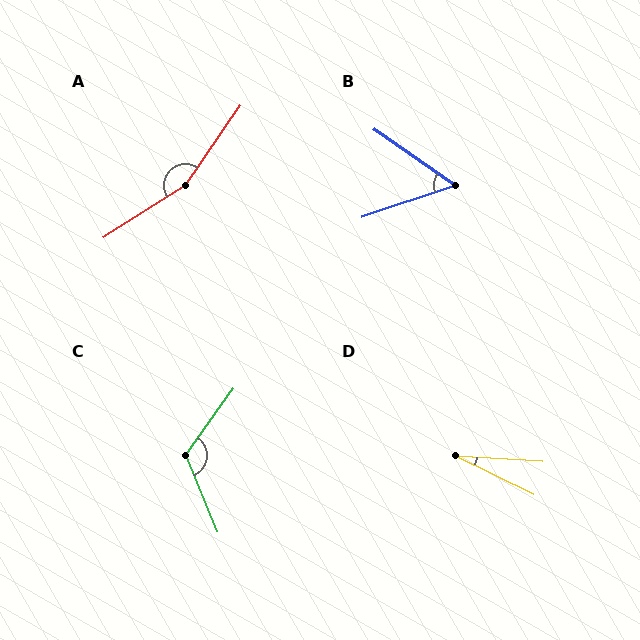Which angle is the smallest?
D, at approximately 22 degrees.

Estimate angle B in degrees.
Approximately 54 degrees.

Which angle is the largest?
A, at approximately 157 degrees.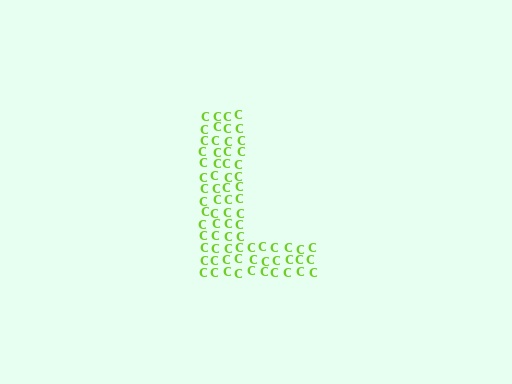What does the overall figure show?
The overall figure shows the letter L.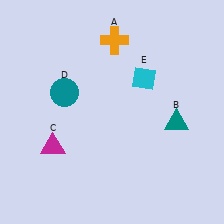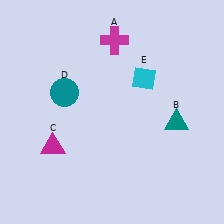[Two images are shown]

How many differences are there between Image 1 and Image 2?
There is 1 difference between the two images.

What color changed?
The cross (A) changed from orange in Image 1 to magenta in Image 2.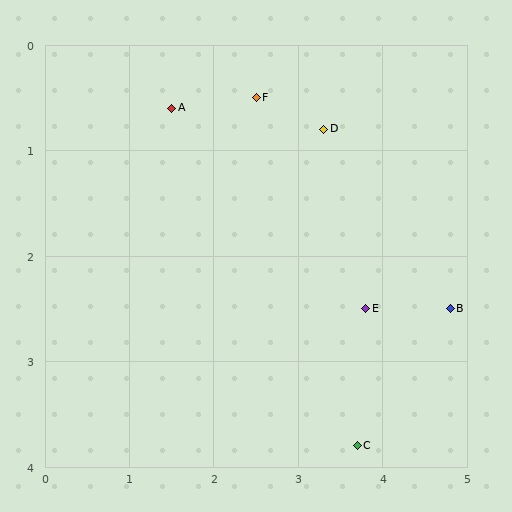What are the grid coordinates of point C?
Point C is at approximately (3.7, 3.8).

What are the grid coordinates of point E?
Point E is at approximately (3.8, 2.5).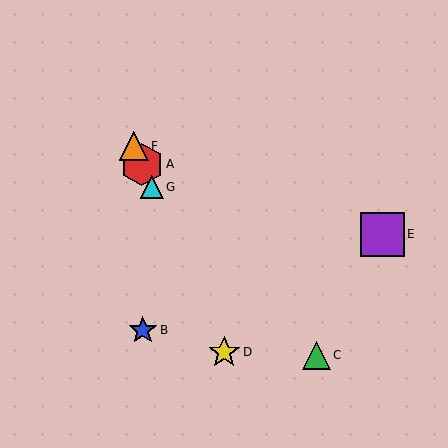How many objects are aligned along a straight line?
4 objects (A, D, F, G) are aligned along a straight line.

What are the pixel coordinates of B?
Object B is at (143, 330).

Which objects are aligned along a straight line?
Objects A, D, F, G are aligned along a straight line.